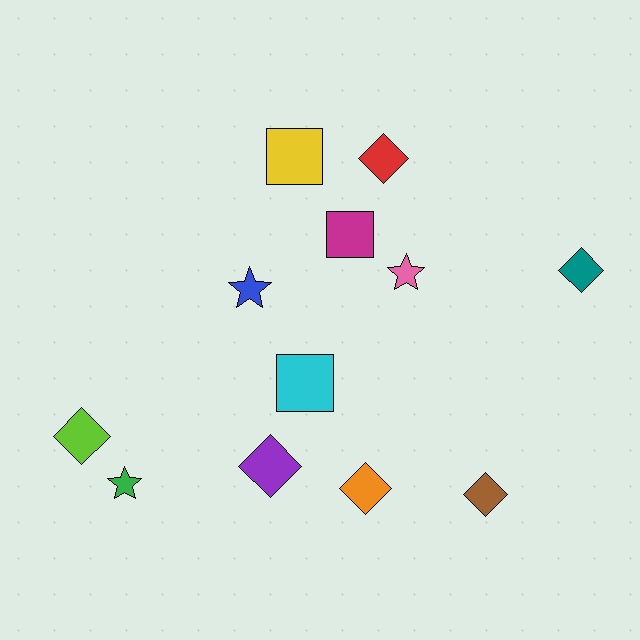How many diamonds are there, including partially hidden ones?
There are 6 diamonds.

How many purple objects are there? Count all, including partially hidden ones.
There is 1 purple object.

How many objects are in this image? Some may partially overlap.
There are 12 objects.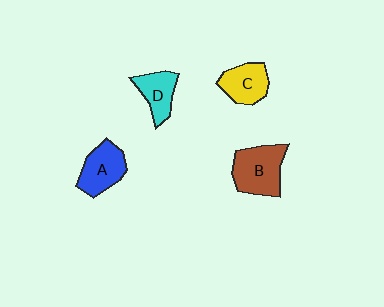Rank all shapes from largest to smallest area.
From largest to smallest: B (brown), A (blue), C (yellow), D (cyan).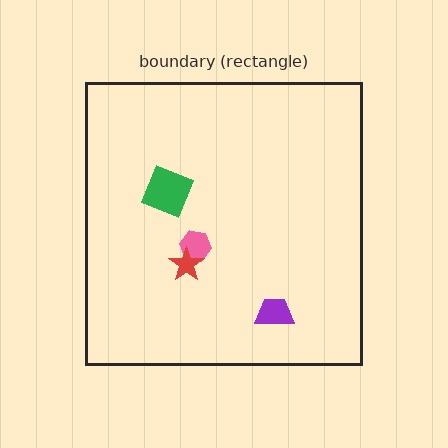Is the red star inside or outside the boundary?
Inside.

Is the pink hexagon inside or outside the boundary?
Inside.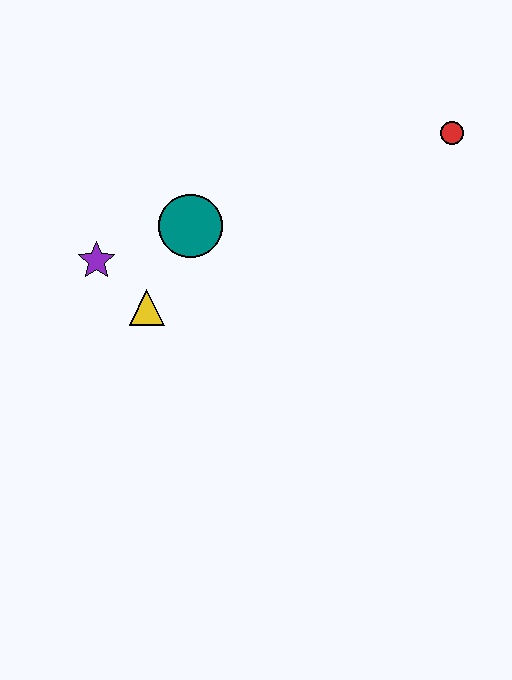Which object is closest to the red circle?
The teal circle is closest to the red circle.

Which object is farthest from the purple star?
The red circle is farthest from the purple star.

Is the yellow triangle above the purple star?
No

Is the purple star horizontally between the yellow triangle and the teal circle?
No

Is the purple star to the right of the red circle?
No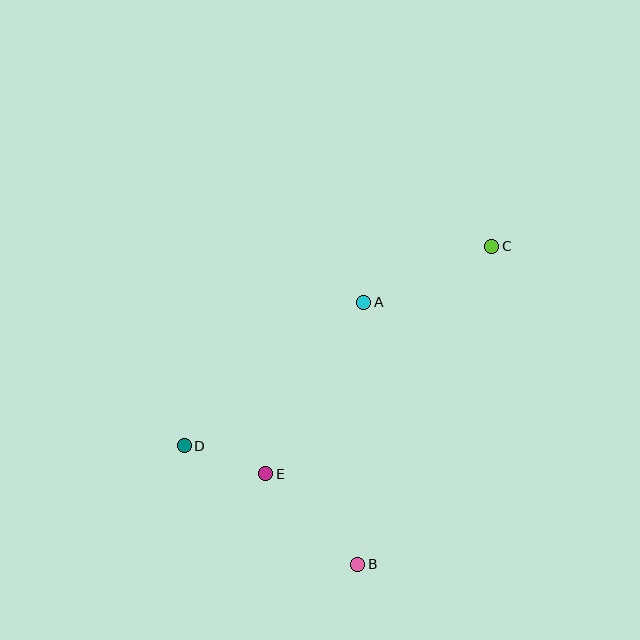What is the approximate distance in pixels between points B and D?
The distance between B and D is approximately 210 pixels.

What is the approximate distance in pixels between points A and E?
The distance between A and E is approximately 198 pixels.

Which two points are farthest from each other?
Points C and D are farthest from each other.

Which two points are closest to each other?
Points D and E are closest to each other.